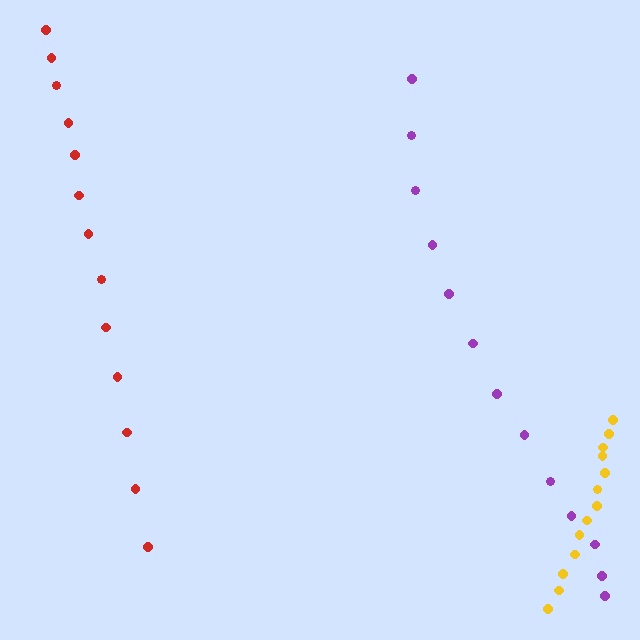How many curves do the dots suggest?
There are 3 distinct paths.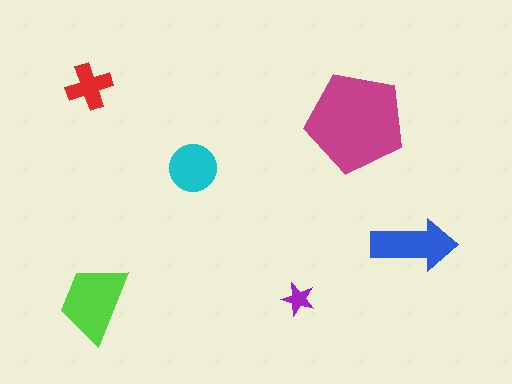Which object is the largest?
The magenta pentagon.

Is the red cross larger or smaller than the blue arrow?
Smaller.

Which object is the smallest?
The purple star.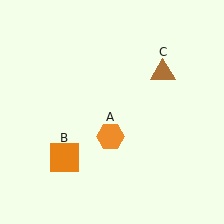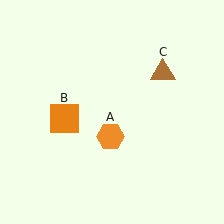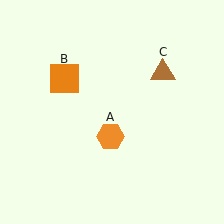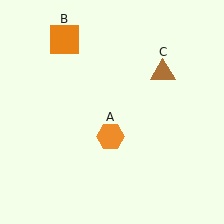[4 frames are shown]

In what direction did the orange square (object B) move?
The orange square (object B) moved up.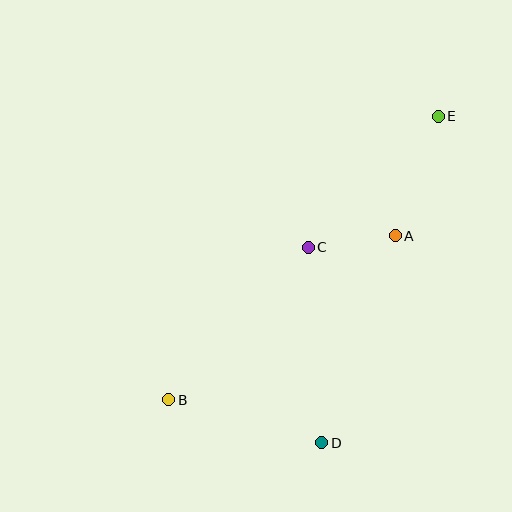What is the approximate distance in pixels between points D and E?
The distance between D and E is approximately 347 pixels.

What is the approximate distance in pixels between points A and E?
The distance between A and E is approximately 127 pixels.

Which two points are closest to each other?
Points A and C are closest to each other.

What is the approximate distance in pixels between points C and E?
The distance between C and E is approximately 185 pixels.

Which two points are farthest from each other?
Points B and E are farthest from each other.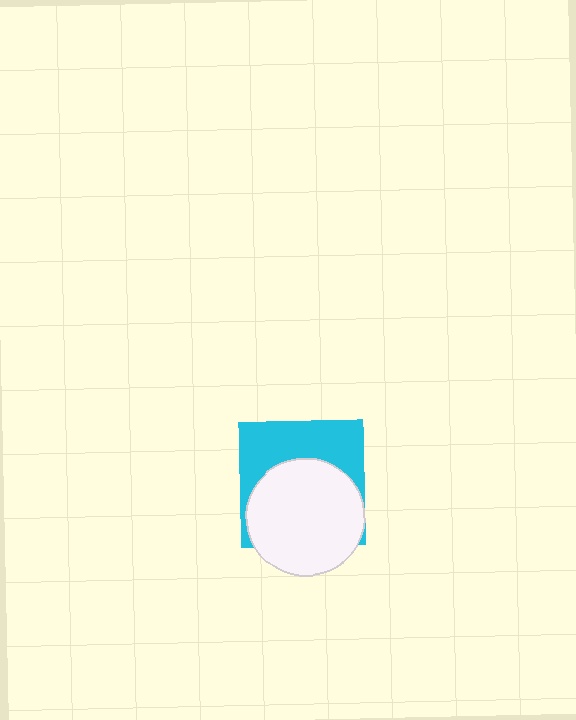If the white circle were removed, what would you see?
You would see the complete cyan square.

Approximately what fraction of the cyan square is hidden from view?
Roughly 58% of the cyan square is hidden behind the white circle.